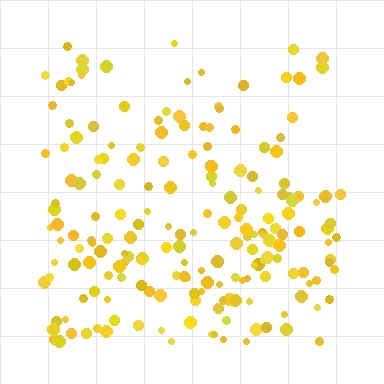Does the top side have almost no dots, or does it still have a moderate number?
Still a moderate number, just noticeably fewer than the bottom.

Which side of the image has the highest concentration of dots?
The bottom.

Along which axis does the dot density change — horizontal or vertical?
Vertical.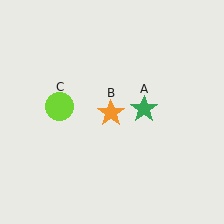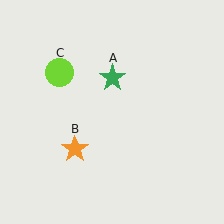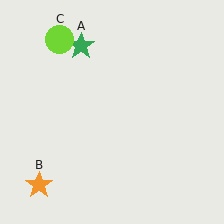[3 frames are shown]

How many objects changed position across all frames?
3 objects changed position: green star (object A), orange star (object B), lime circle (object C).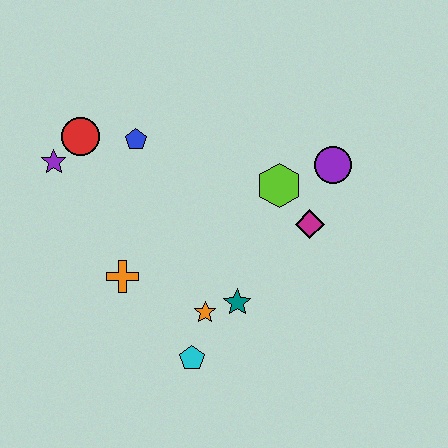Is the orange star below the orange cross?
Yes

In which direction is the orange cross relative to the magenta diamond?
The orange cross is to the left of the magenta diamond.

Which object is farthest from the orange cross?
The purple circle is farthest from the orange cross.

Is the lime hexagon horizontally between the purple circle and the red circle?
Yes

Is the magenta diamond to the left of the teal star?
No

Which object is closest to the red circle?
The purple star is closest to the red circle.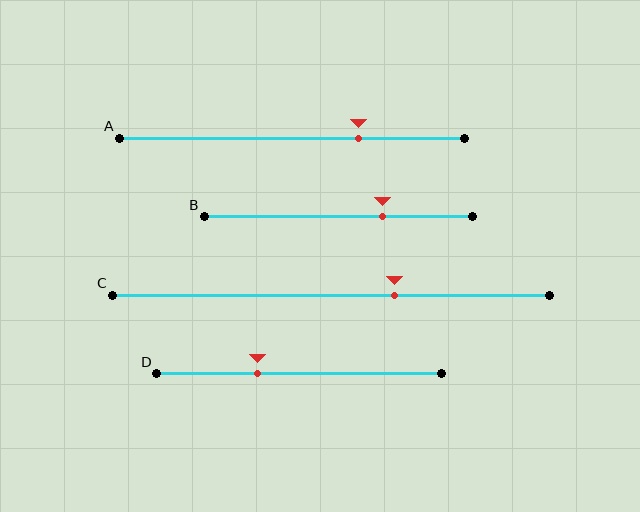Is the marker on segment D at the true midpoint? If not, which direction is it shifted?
No, the marker on segment D is shifted to the left by about 15% of the segment length.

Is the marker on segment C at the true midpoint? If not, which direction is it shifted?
No, the marker on segment C is shifted to the right by about 15% of the segment length.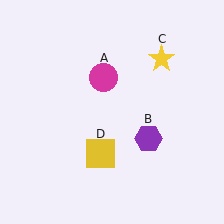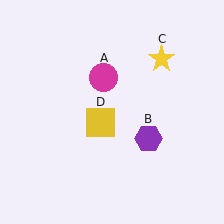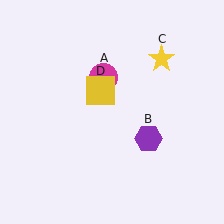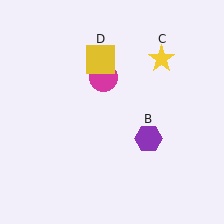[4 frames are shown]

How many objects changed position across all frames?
1 object changed position: yellow square (object D).